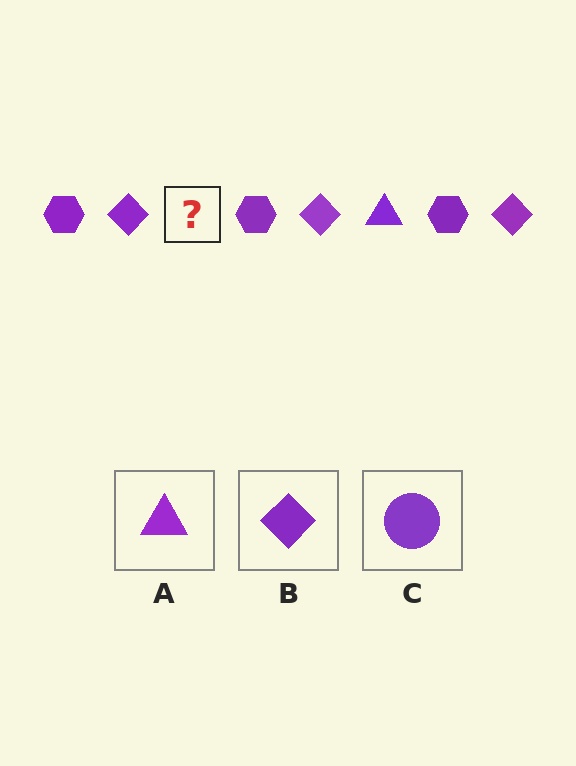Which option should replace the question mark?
Option A.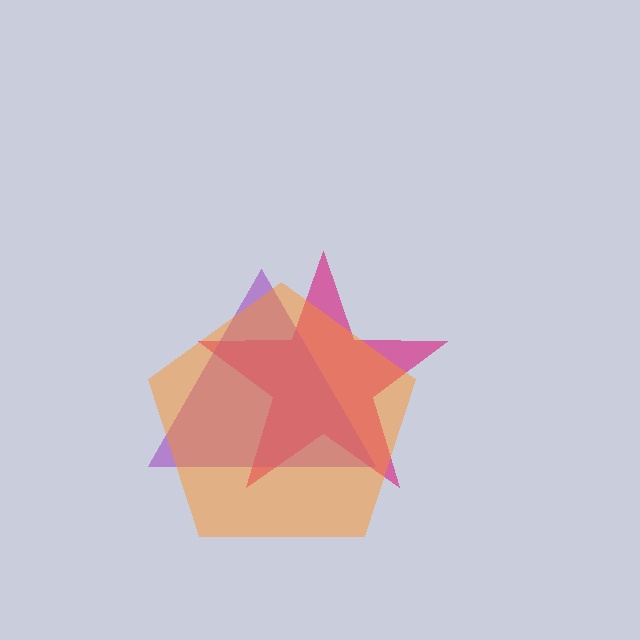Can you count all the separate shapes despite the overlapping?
Yes, there are 3 separate shapes.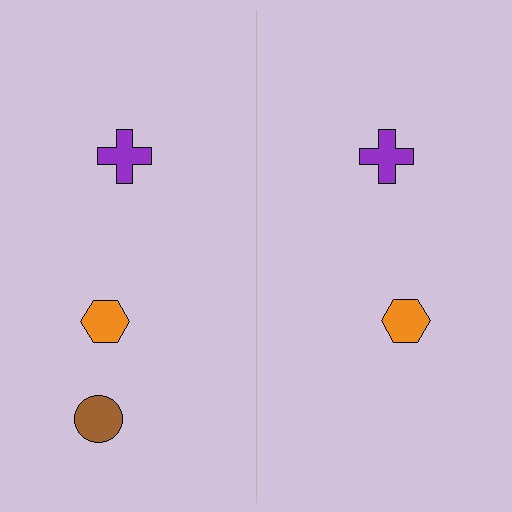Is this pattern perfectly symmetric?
No, the pattern is not perfectly symmetric. A brown circle is missing from the right side.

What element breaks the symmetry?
A brown circle is missing from the right side.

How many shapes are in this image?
There are 5 shapes in this image.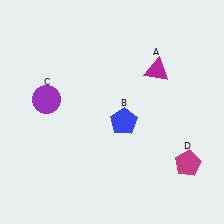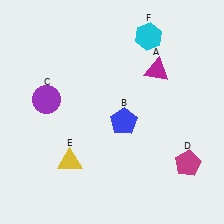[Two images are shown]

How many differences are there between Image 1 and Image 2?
There are 2 differences between the two images.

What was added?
A yellow triangle (E), a cyan hexagon (F) were added in Image 2.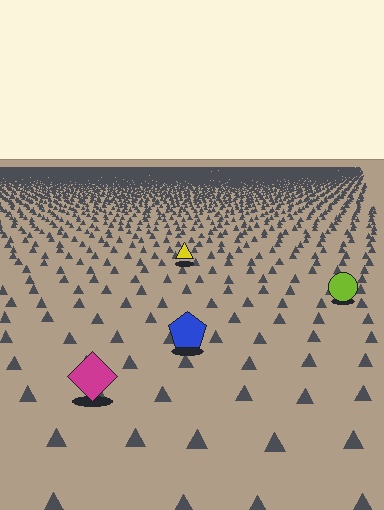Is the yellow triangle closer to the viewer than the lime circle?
No. The lime circle is closer — you can tell from the texture gradient: the ground texture is coarser near it.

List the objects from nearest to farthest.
From nearest to farthest: the magenta diamond, the blue pentagon, the lime circle, the yellow triangle.